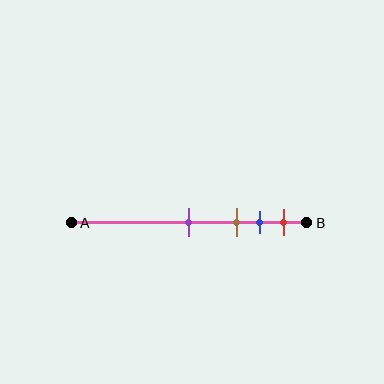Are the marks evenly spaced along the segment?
No, the marks are not evenly spaced.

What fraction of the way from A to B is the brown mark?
The brown mark is approximately 70% (0.7) of the way from A to B.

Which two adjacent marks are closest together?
The blue and red marks are the closest adjacent pair.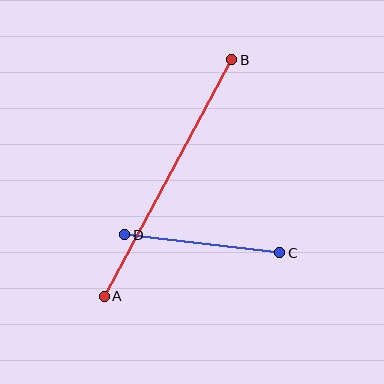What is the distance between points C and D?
The distance is approximately 156 pixels.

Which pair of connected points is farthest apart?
Points A and B are farthest apart.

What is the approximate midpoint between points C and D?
The midpoint is at approximately (202, 244) pixels.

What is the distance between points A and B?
The distance is approximately 269 pixels.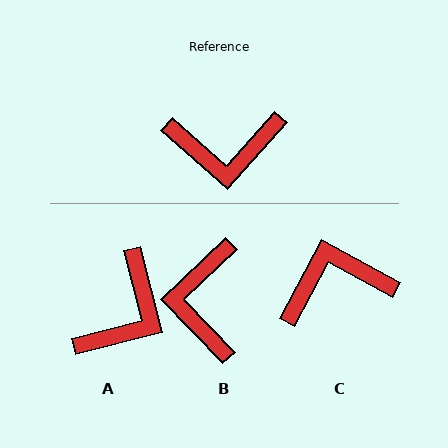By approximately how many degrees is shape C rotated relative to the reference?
Approximately 167 degrees clockwise.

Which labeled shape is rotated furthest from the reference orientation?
C, about 167 degrees away.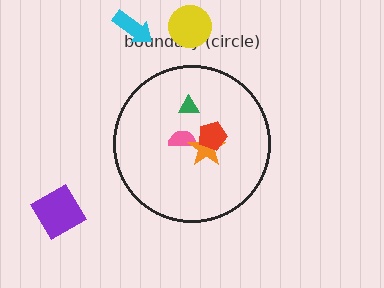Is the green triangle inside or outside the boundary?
Inside.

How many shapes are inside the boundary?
4 inside, 3 outside.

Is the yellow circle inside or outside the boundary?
Outside.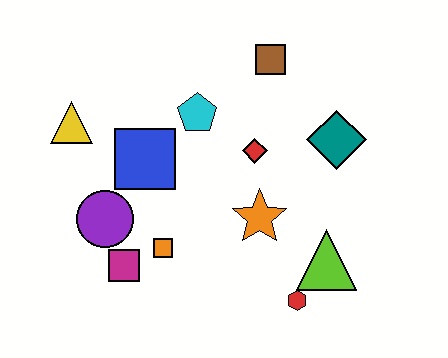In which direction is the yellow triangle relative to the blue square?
The yellow triangle is to the left of the blue square.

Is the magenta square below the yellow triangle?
Yes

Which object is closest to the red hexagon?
The lime triangle is closest to the red hexagon.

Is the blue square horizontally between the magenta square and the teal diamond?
Yes